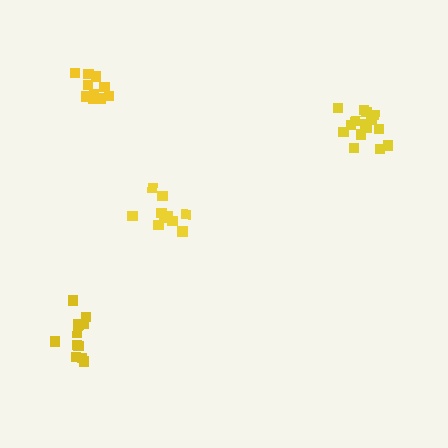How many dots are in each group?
Group 1: 11 dots, Group 2: 10 dots, Group 3: 10 dots, Group 4: 15 dots (46 total).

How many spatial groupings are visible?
There are 4 spatial groupings.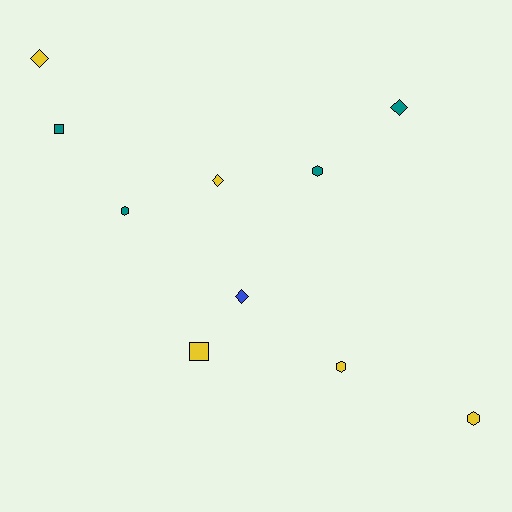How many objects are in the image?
There are 10 objects.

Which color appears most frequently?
Yellow, with 5 objects.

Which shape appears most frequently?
Hexagon, with 4 objects.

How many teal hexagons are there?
There are 2 teal hexagons.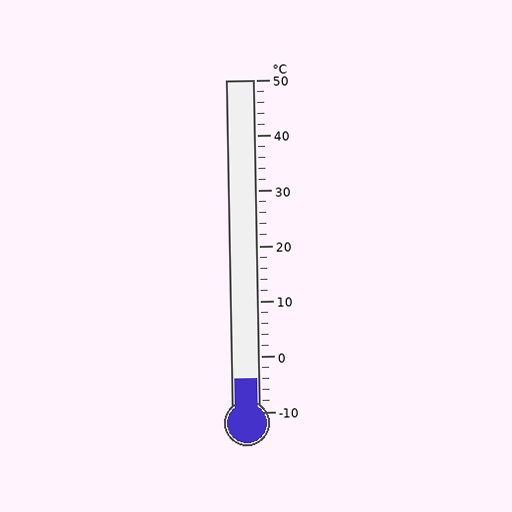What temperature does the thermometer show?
The thermometer shows approximately -4°C.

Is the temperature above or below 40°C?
The temperature is below 40°C.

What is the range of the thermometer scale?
The thermometer scale ranges from -10°C to 50°C.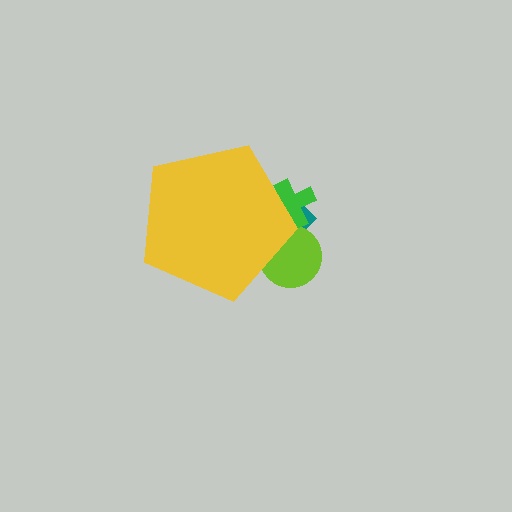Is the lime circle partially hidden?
Yes, the lime circle is partially hidden behind the yellow pentagon.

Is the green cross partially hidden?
Yes, the green cross is partially hidden behind the yellow pentagon.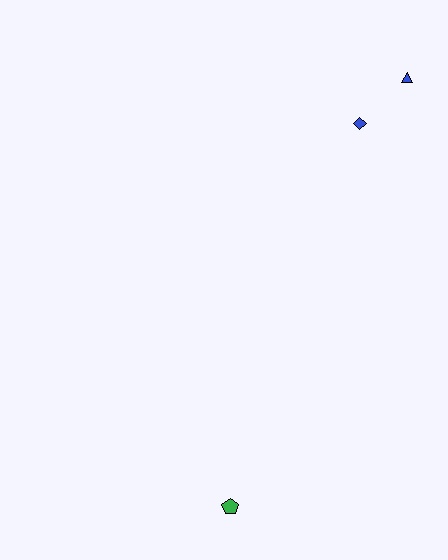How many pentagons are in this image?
There is 1 pentagon.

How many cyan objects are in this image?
There are no cyan objects.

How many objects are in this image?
There are 3 objects.